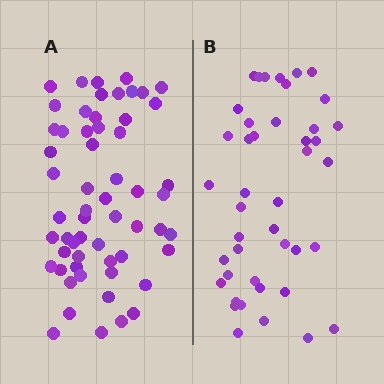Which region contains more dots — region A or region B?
Region A (the left region) has more dots.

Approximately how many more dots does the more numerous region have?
Region A has approximately 15 more dots than region B.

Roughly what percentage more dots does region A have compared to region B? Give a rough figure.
About 35% more.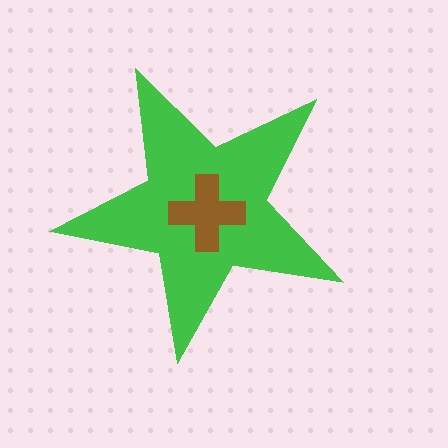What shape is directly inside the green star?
The brown cross.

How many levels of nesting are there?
2.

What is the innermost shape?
The brown cross.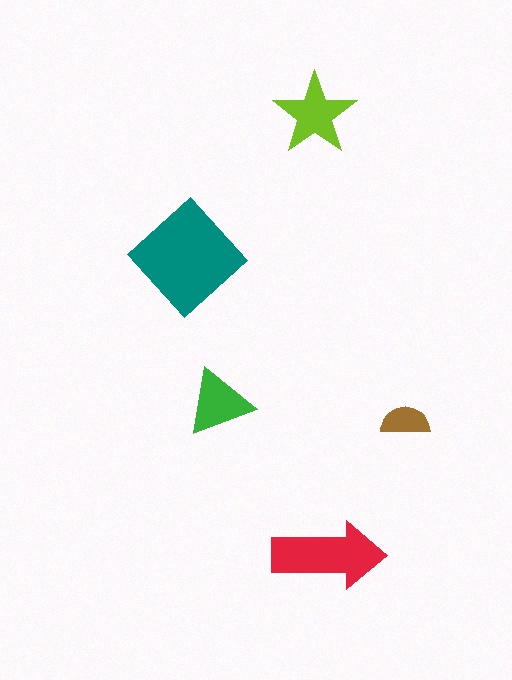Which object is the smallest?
The brown semicircle.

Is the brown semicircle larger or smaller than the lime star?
Smaller.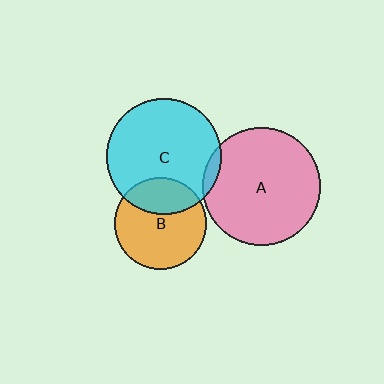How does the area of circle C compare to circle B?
Approximately 1.6 times.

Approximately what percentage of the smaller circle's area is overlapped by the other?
Approximately 5%.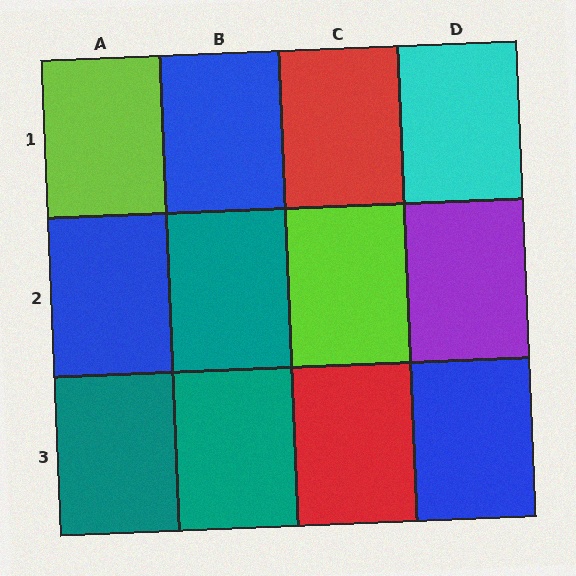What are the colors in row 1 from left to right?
Lime, blue, red, cyan.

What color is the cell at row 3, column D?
Blue.